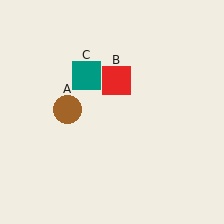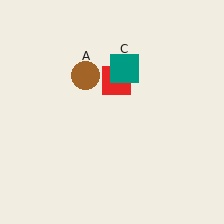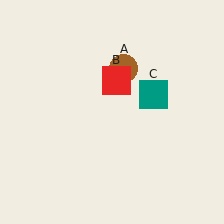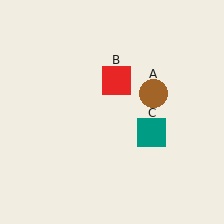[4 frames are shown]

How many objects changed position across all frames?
2 objects changed position: brown circle (object A), teal square (object C).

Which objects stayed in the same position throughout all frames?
Red square (object B) remained stationary.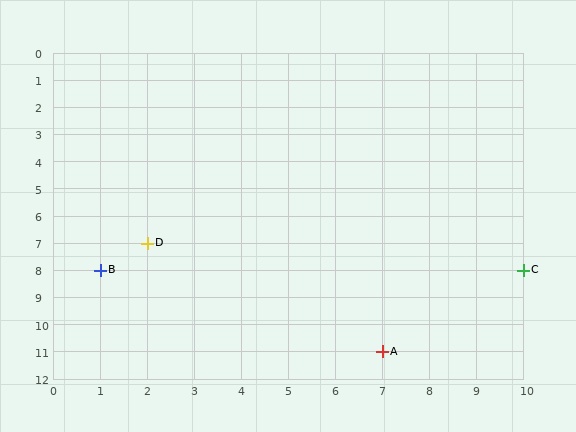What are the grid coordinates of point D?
Point D is at grid coordinates (2, 7).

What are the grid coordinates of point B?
Point B is at grid coordinates (1, 8).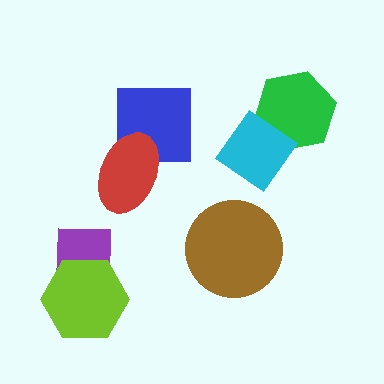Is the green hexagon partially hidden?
Yes, it is partially covered by another shape.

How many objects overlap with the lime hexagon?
1 object overlaps with the lime hexagon.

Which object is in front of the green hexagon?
The cyan diamond is in front of the green hexagon.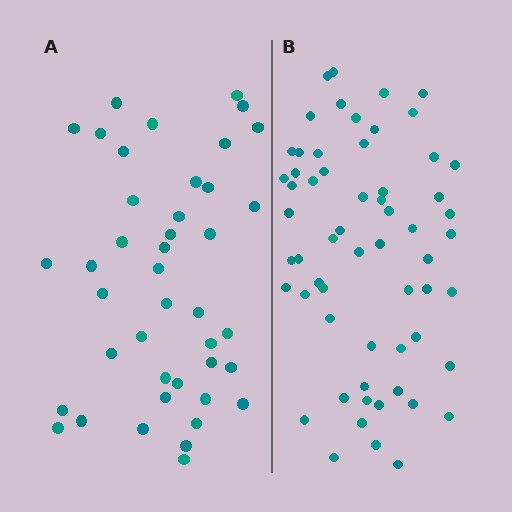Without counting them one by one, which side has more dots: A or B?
Region B (the right region) has more dots.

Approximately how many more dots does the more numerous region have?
Region B has approximately 20 more dots than region A.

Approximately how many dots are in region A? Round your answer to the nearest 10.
About 40 dots. (The exact count is 42, which rounds to 40.)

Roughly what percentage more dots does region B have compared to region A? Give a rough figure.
About 45% more.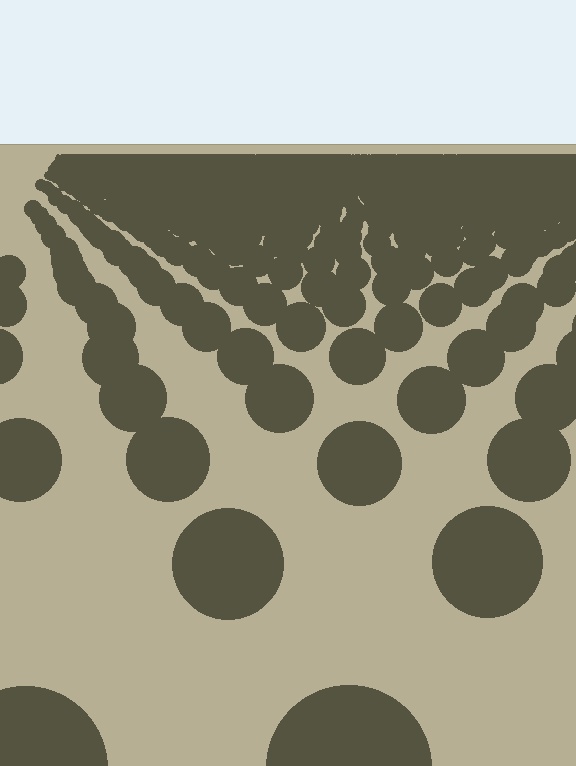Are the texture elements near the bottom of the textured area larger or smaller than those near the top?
Larger. Near the bottom, elements are closer to the viewer and appear at a bigger on-screen size.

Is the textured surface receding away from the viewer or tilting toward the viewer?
The surface is receding away from the viewer. Texture elements get smaller and denser toward the top.